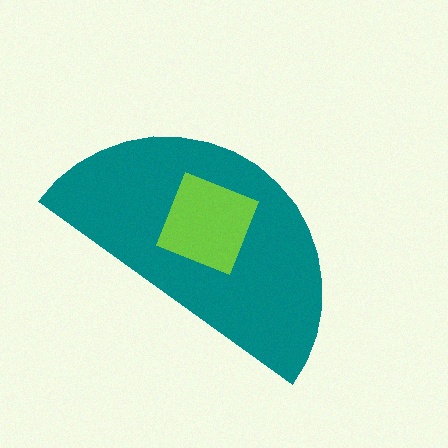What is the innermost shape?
The lime diamond.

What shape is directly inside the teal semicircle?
The lime diamond.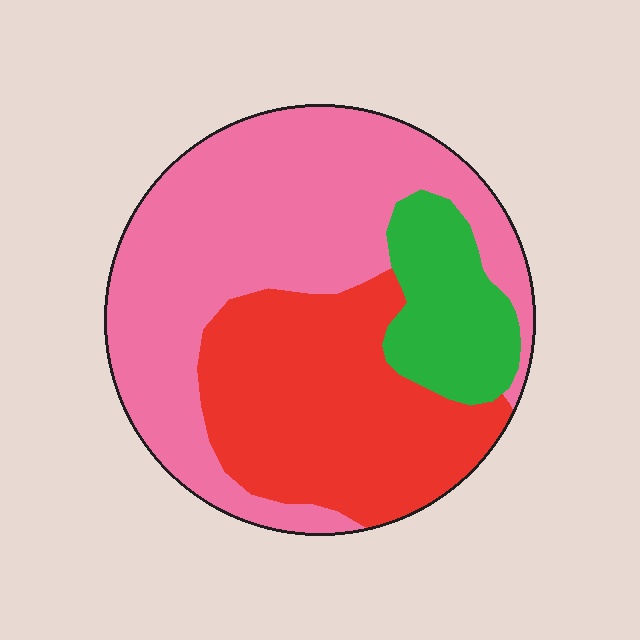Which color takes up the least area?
Green, at roughly 15%.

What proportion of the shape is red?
Red takes up about one third (1/3) of the shape.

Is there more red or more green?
Red.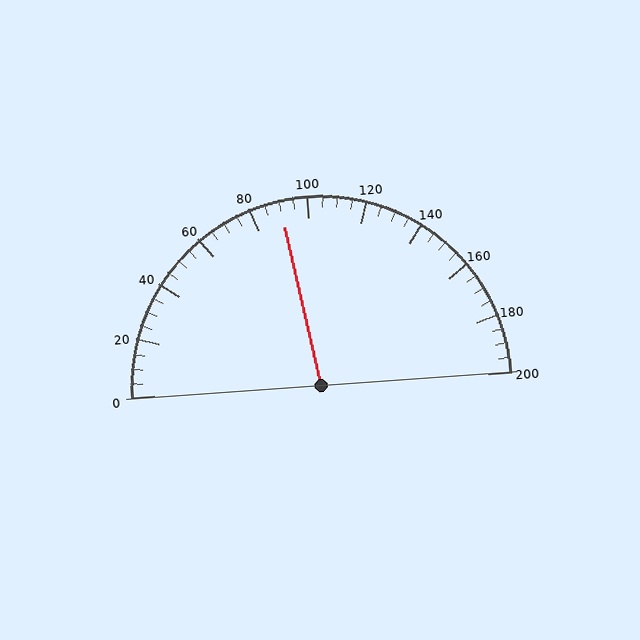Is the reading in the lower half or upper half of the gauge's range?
The reading is in the lower half of the range (0 to 200).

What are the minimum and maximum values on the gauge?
The gauge ranges from 0 to 200.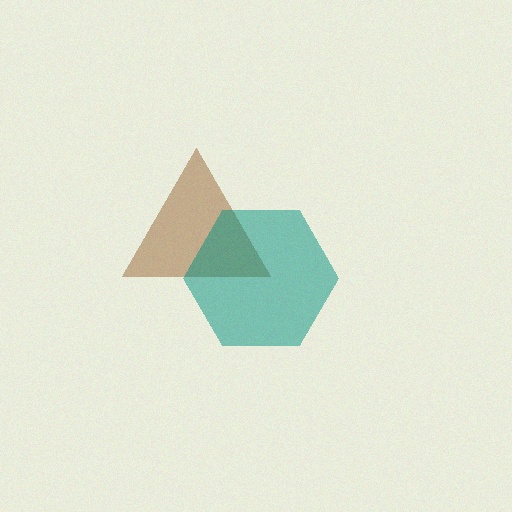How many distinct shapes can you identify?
There are 2 distinct shapes: a brown triangle, a teal hexagon.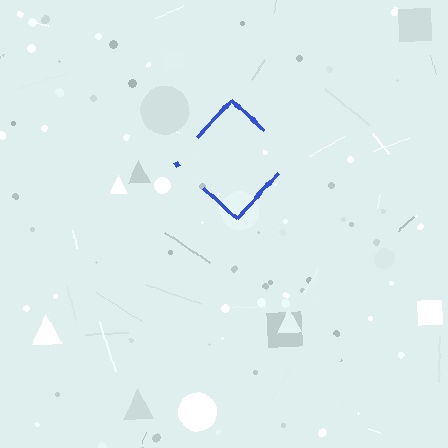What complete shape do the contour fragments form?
The contour fragments form a diamond.